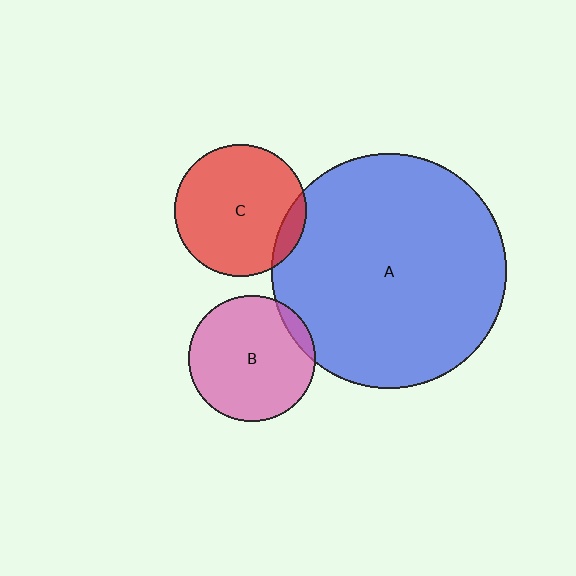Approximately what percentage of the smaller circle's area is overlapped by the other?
Approximately 10%.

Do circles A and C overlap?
Yes.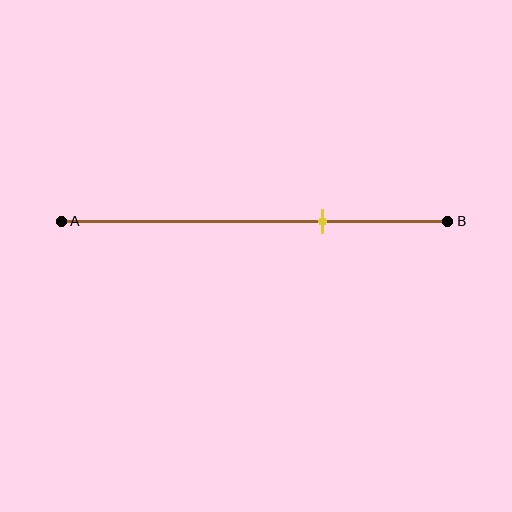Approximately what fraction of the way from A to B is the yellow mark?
The yellow mark is approximately 70% of the way from A to B.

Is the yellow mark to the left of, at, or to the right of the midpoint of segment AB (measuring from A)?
The yellow mark is to the right of the midpoint of segment AB.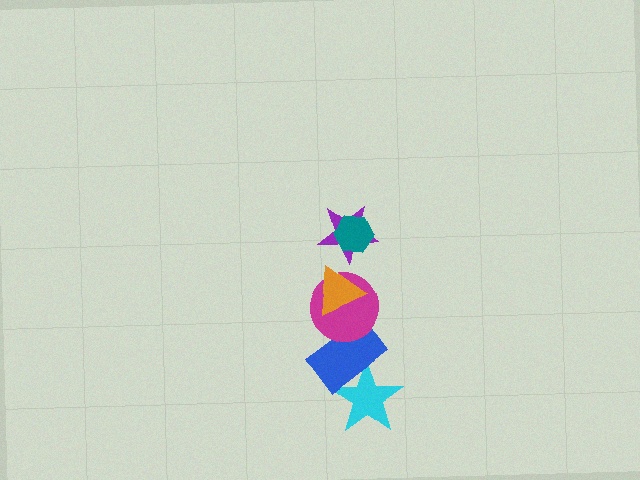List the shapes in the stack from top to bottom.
From top to bottom: the teal hexagon, the purple star, the orange triangle, the magenta circle, the blue rectangle, the cyan star.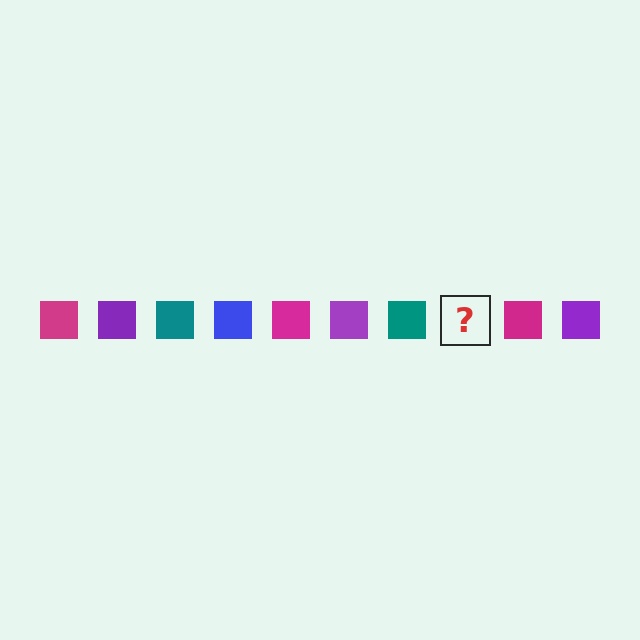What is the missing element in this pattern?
The missing element is a blue square.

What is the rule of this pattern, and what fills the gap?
The rule is that the pattern cycles through magenta, purple, teal, blue squares. The gap should be filled with a blue square.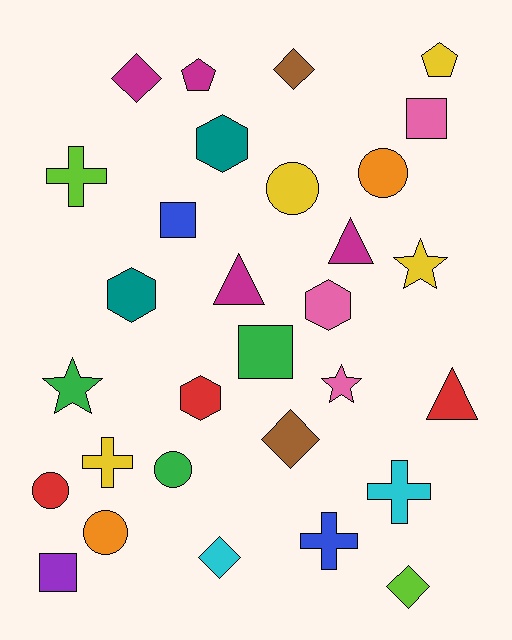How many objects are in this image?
There are 30 objects.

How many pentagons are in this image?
There are 2 pentagons.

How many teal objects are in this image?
There are 2 teal objects.